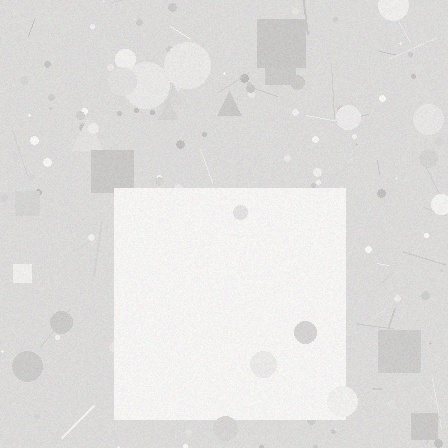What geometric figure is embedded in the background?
A square is embedded in the background.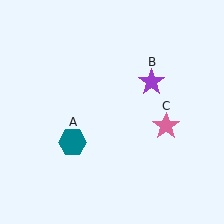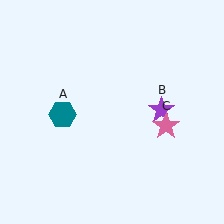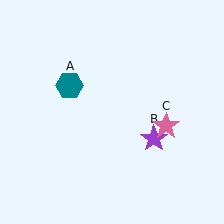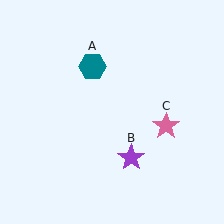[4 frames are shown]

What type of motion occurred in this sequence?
The teal hexagon (object A), purple star (object B) rotated clockwise around the center of the scene.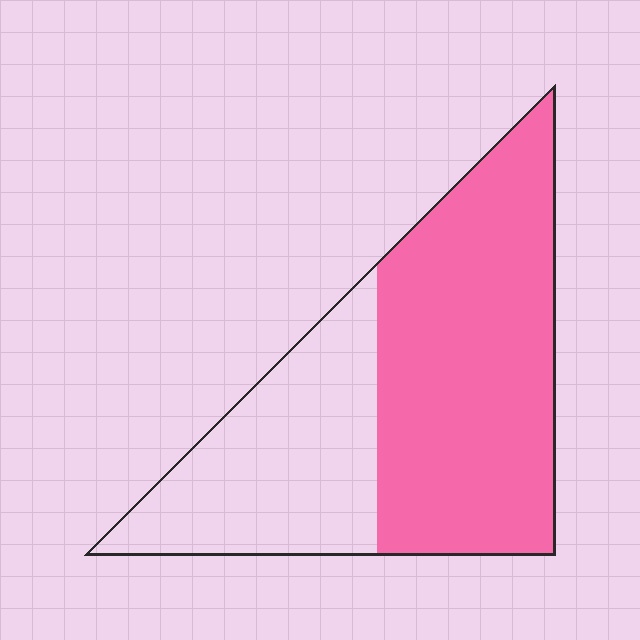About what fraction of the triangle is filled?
About five eighths (5/8).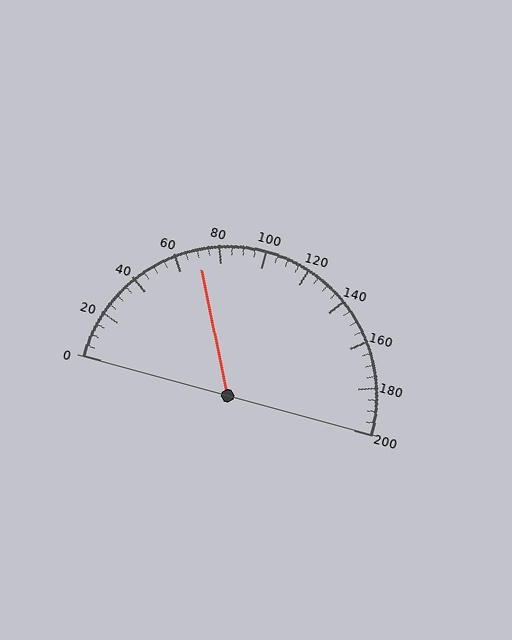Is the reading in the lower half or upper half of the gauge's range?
The reading is in the lower half of the range (0 to 200).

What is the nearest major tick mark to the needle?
The nearest major tick mark is 80.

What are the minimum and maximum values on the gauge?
The gauge ranges from 0 to 200.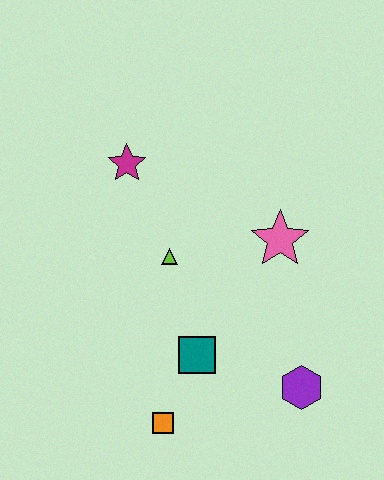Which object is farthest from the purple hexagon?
The magenta star is farthest from the purple hexagon.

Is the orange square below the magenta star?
Yes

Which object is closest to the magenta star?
The lime triangle is closest to the magenta star.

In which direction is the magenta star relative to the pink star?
The magenta star is to the left of the pink star.